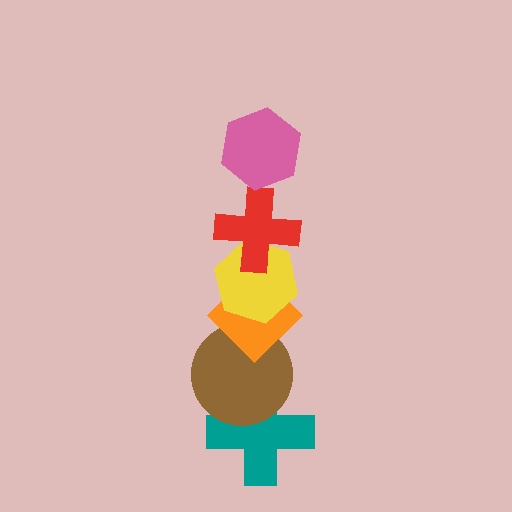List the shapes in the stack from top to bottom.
From top to bottom: the pink hexagon, the red cross, the yellow hexagon, the orange diamond, the brown circle, the teal cross.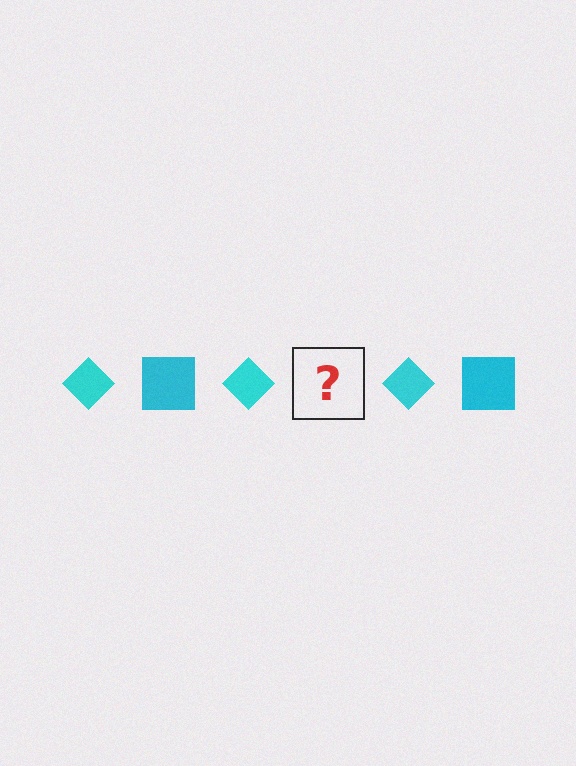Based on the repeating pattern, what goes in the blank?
The blank should be a cyan square.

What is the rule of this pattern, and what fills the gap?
The rule is that the pattern cycles through diamond, square shapes in cyan. The gap should be filled with a cyan square.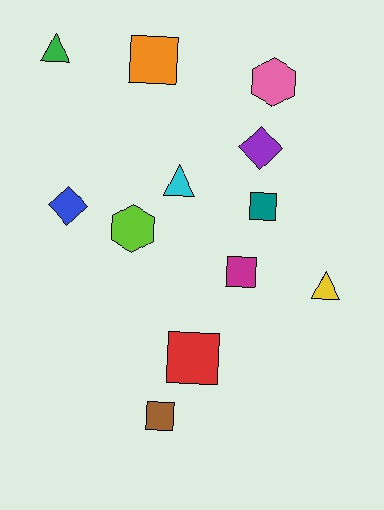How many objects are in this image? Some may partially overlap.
There are 12 objects.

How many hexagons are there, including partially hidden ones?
There are 2 hexagons.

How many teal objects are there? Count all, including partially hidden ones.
There is 1 teal object.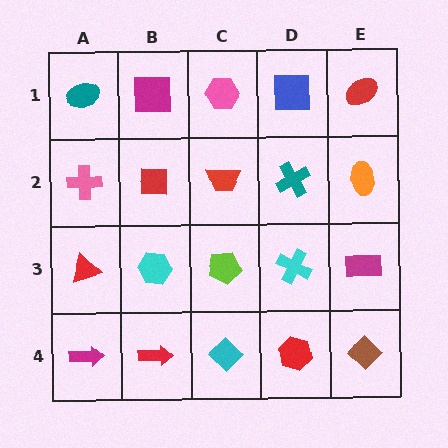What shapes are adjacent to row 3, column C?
A red trapezoid (row 2, column C), a cyan diamond (row 4, column C), a cyan hexagon (row 3, column B), a cyan cross (row 3, column D).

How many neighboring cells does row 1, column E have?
2.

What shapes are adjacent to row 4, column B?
A cyan hexagon (row 3, column B), a magenta arrow (row 4, column A), a cyan diamond (row 4, column C).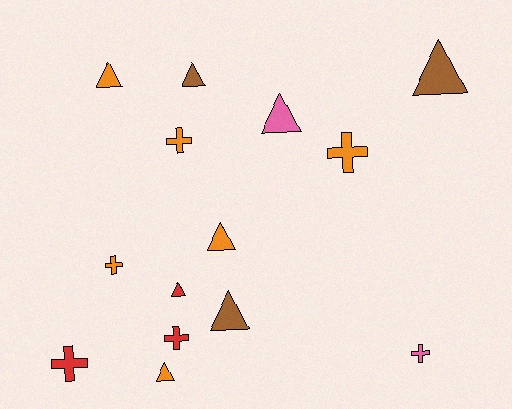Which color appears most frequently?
Orange, with 6 objects.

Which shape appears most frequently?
Triangle, with 8 objects.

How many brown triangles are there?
There are 3 brown triangles.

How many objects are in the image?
There are 14 objects.